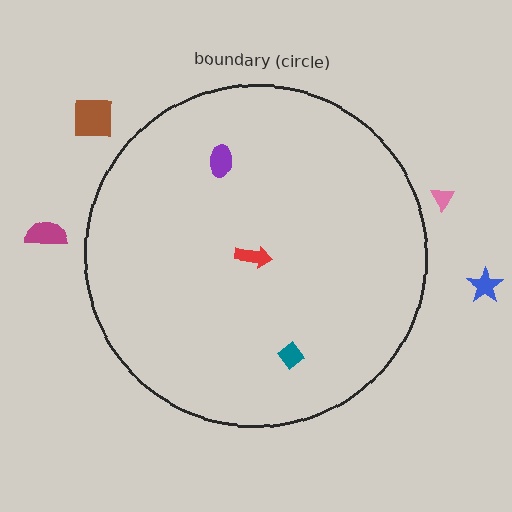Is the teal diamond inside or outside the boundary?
Inside.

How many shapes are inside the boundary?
3 inside, 4 outside.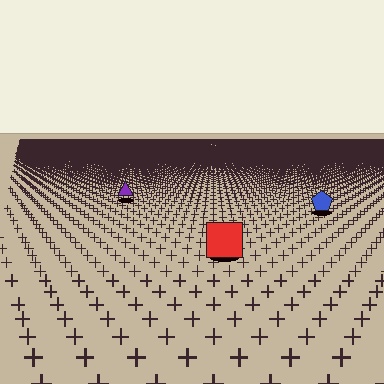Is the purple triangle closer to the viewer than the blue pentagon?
No. The blue pentagon is closer — you can tell from the texture gradient: the ground texture is coarser near it.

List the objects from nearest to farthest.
From nearest to farthest: the red square, the blue pentagon, the purple triangle.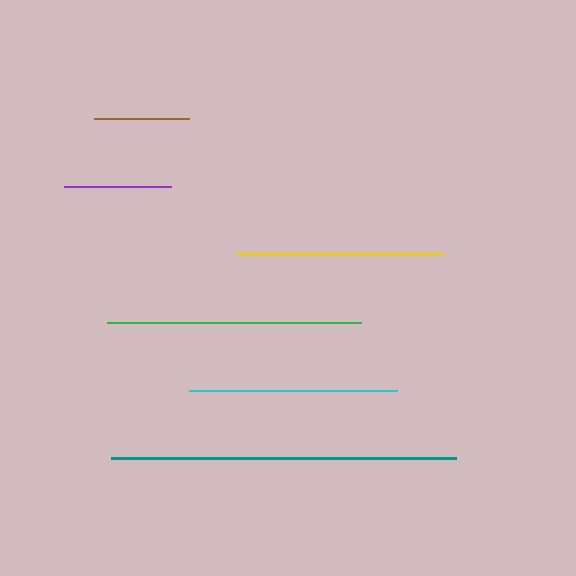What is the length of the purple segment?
The purple segment is approximately 108 pixels long.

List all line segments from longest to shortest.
From longest to shortest: teal, green, cyan, yellow, purple, brown.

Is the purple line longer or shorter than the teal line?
The teal line is longer than the purple line.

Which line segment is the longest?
The teal line is the longest at approximately 346 pixels.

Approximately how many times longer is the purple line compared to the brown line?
The purple line is approximately 1.1 times the length of the brown line.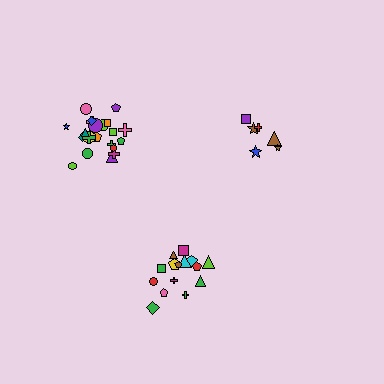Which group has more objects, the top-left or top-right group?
The top-left group.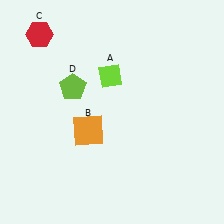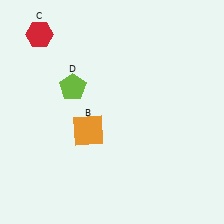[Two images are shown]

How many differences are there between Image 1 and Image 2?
There is 1 difference between the two images.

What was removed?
The lime diamond (A) was removed in Image 2.